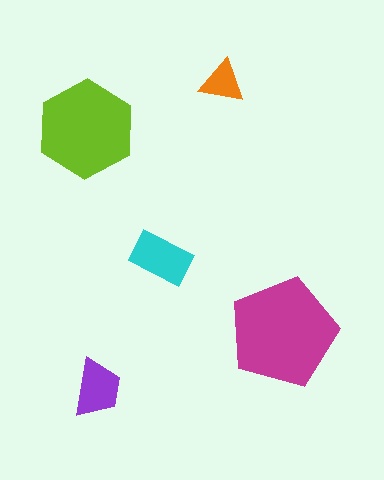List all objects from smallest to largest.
The orange triangle, the purple trapezoid, the cyan rectangle, the lime hexagon, the magenta pentagon.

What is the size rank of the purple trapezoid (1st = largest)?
4th.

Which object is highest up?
The orange triangle is topmost.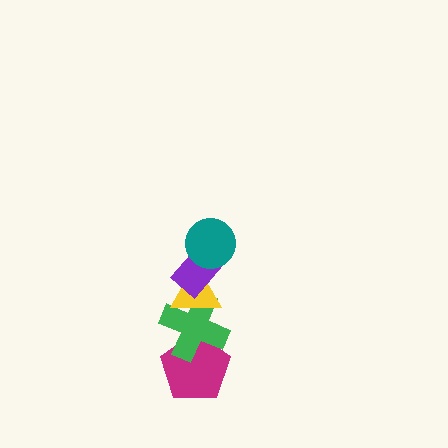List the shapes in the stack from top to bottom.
From top to bottom: the teal circle, the purple rectangle, the yellow triangle, the green cross, the magenta pentagon.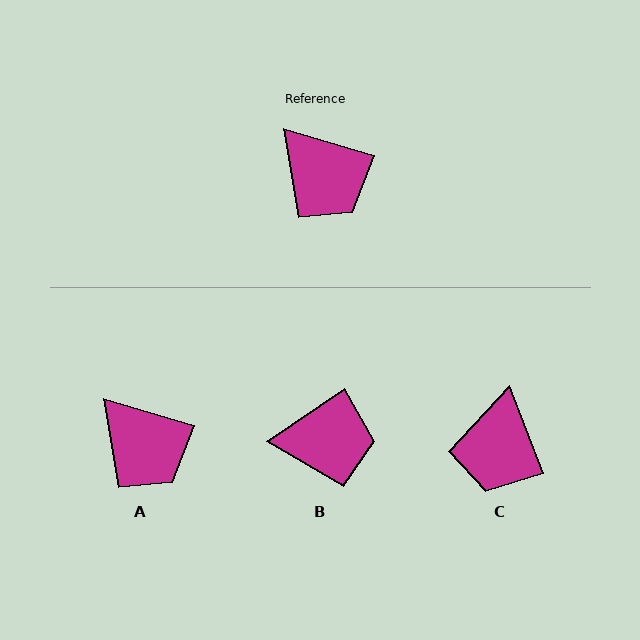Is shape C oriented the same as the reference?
No, it is off by about 52 degrees.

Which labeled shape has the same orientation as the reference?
A.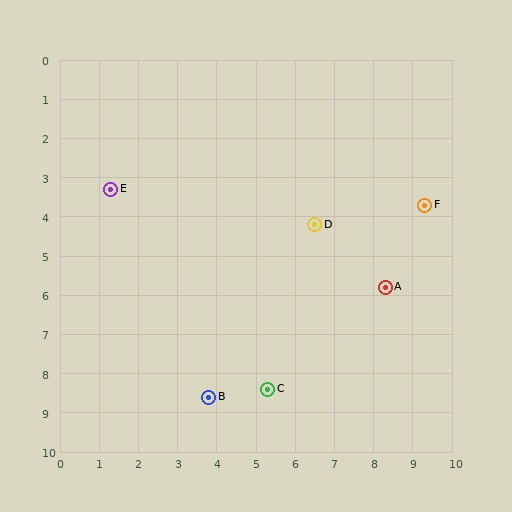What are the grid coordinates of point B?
Point B is at approximately (3.8, 8.6).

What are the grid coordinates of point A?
Point A is at approximately (8.3, 5.8).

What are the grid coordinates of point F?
Point F is at approximately (9.3, 3.7).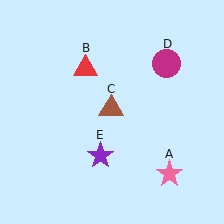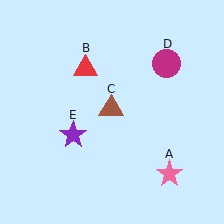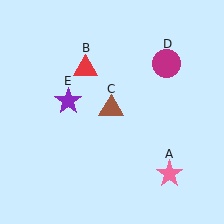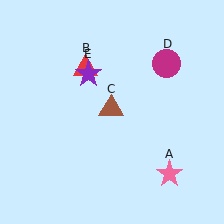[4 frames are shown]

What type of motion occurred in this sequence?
The purple star (object E) rotated clockwise around the center of the scene.